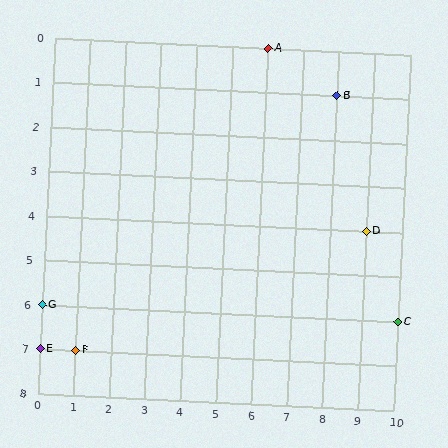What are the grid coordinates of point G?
Point G is at grid coordinates (0, 6).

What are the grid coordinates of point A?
Point A is at grid coordinates (6, 0).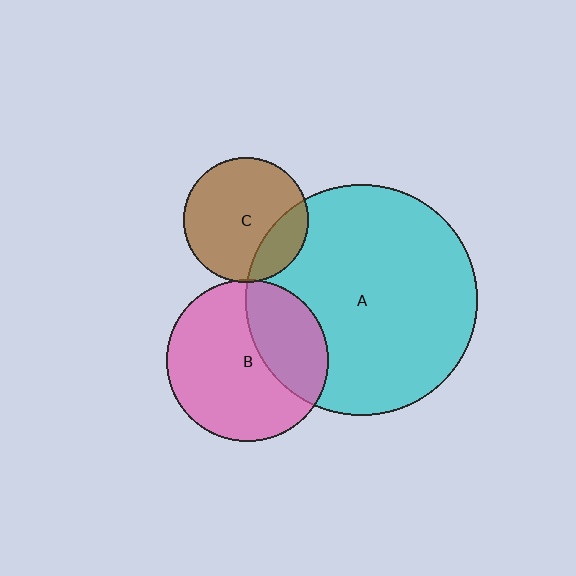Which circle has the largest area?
Circle A (cyan).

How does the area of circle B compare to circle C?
Approximately 1.7 times.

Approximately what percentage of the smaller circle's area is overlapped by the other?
Approximately 5%.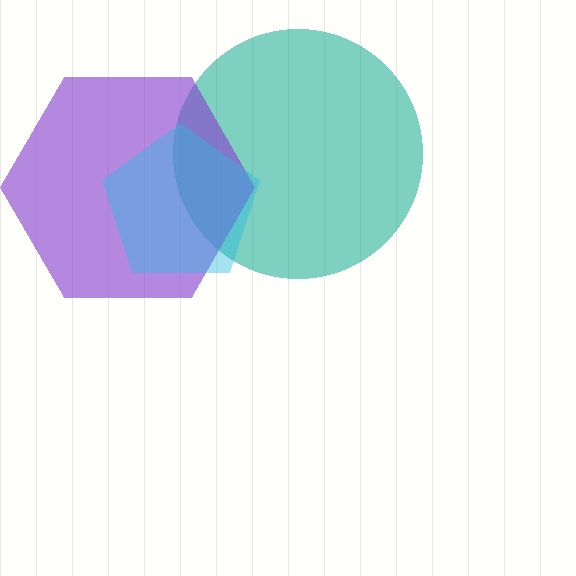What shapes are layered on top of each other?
The layered shapes are: a teal circle, a purple hexagon, a cyan pentagon.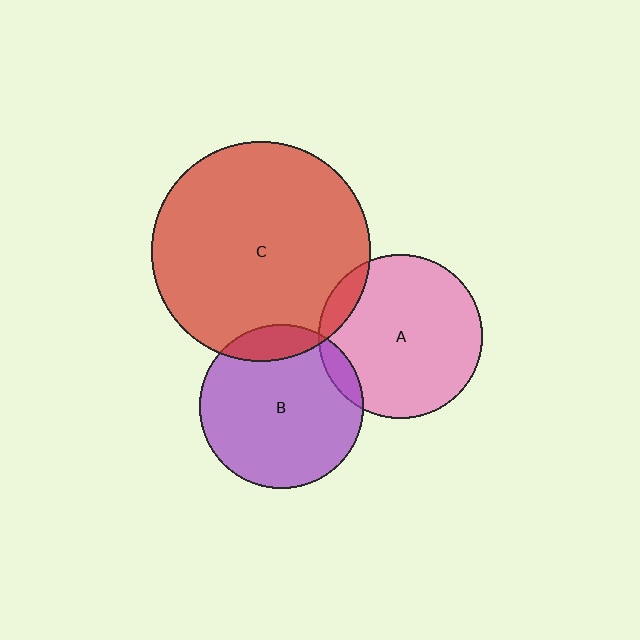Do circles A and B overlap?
Yes.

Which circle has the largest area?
Circle C (red).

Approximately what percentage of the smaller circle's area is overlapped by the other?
Approximately 5%.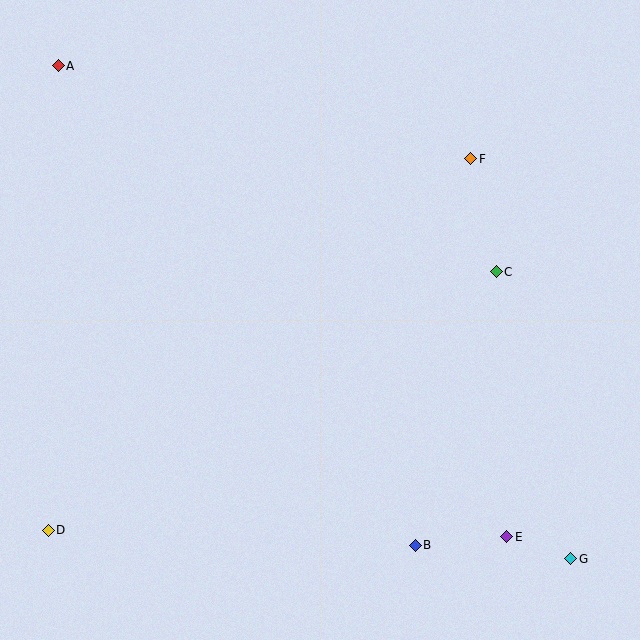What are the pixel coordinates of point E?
Point E is at (507, 537).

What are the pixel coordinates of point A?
Point A is at (58, 66).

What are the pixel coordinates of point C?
Point C is at (496, 272).